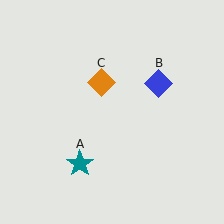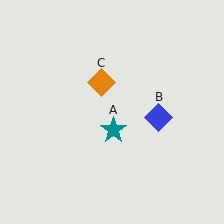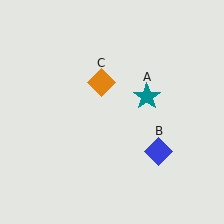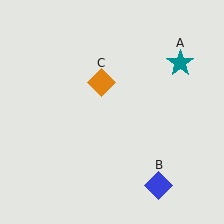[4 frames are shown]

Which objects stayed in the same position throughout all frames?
Orange diamond (object C) remained stationary.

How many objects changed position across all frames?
2 objects changed position: teal star (object A), blue diamond (object B).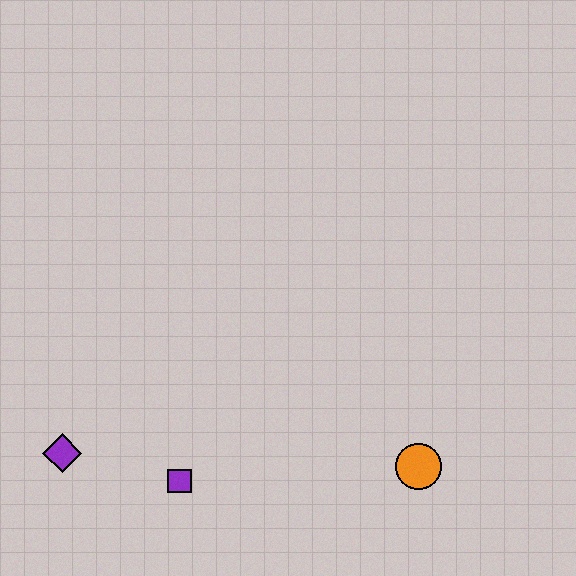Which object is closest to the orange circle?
The purple square is closest to the orange circle.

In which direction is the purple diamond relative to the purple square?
The purple diamond is to the left of the purple square.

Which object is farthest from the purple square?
The orange circle is farthest from the purple square.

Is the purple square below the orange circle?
Yes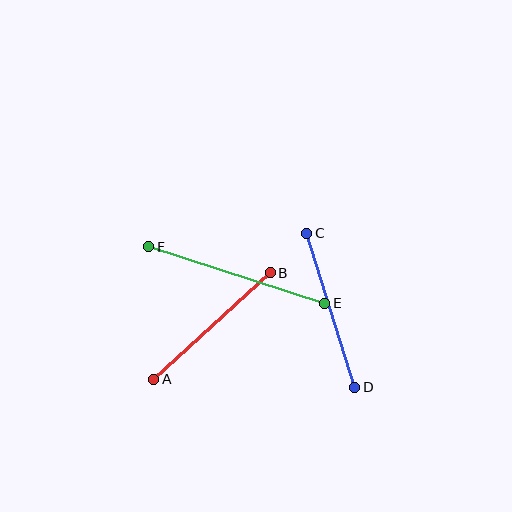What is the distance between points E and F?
The distance is approximately 184 pixels.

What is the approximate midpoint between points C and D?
The midpoint is at approximately (331, 310) pixels.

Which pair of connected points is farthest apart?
Points E and F are farthest apart.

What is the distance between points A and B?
The distance is approximately 158 pixels.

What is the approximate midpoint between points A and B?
The midpoint is at approximately (212, 326) pixels.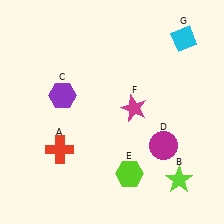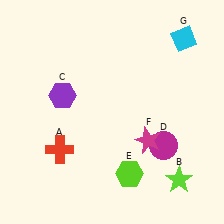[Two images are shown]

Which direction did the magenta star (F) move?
The magenta star (F) moved down.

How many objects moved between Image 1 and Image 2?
1 object moved between the two images.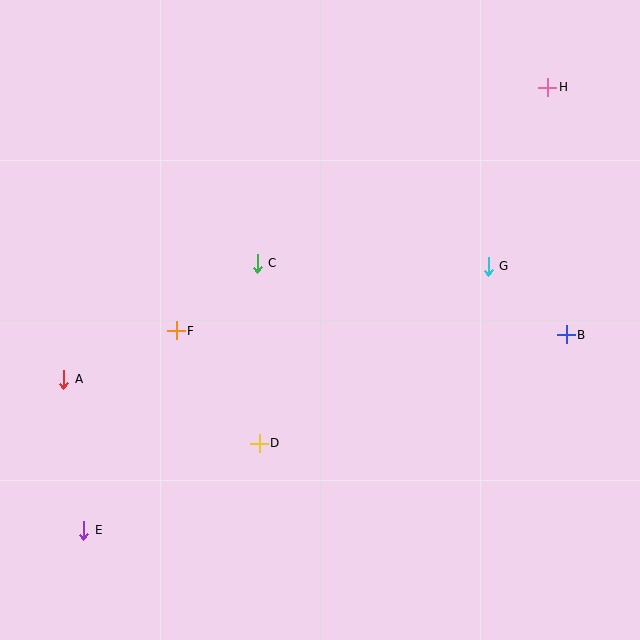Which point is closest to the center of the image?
Point C at (257, 263) is closest to the center.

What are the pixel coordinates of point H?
Point H is at (548, 87).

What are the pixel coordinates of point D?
Point D is at (259, 443).